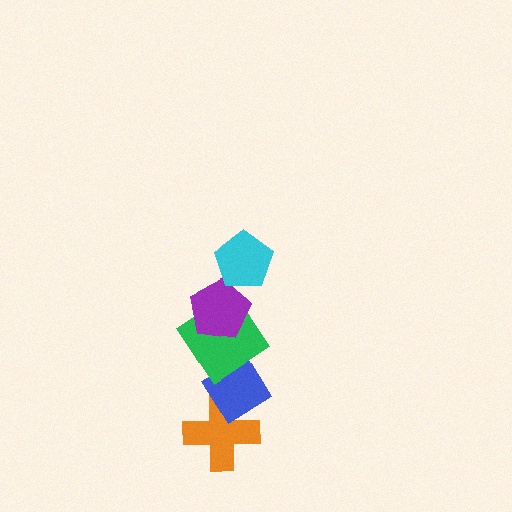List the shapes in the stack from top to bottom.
From top to bottom: the cyan pentagon, the purple pentagon, the green diamond, the blue diamond, the orange cross.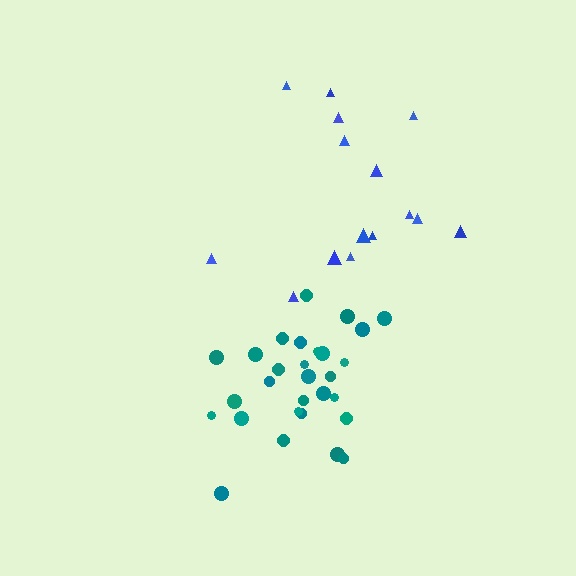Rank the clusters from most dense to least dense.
teal, blue.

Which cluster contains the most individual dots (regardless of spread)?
Teal (29).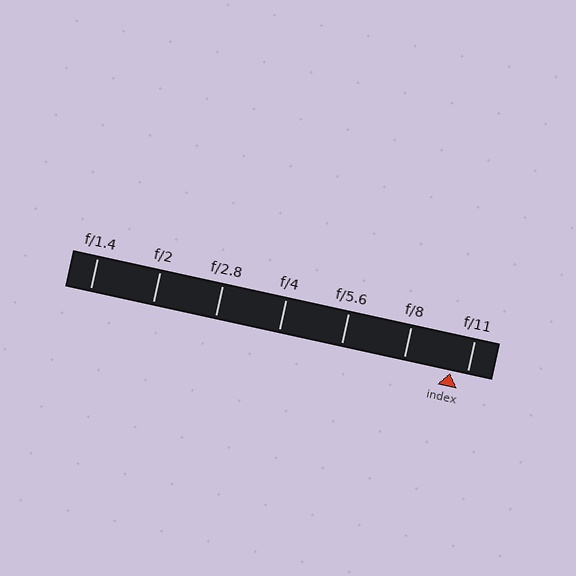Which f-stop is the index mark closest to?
The index mark is closest to f/11.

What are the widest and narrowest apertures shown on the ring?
The widest aperture shown is f/1.4 and the narrowest is f/11.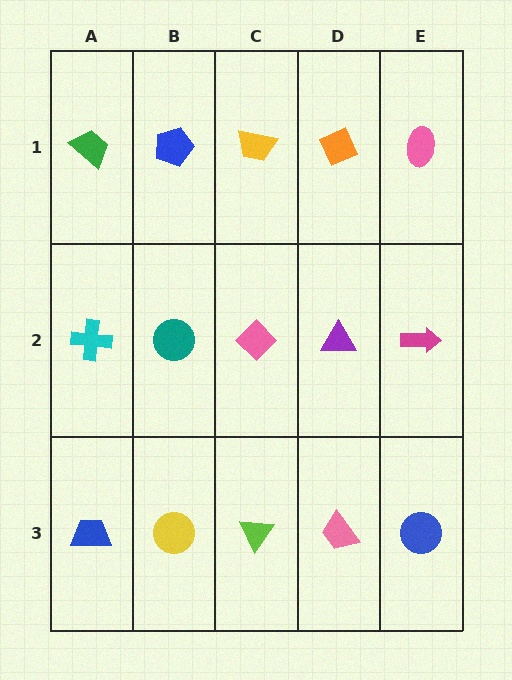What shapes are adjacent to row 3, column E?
A magenta arrow (row 2, column E), a pink trapezoid (row 3, column D).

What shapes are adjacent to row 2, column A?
A green trapezoid (row 1, column A), a blue trapezoid (row 3, column A), a teal circle (row 2, column B).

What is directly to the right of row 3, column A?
A yellow circle.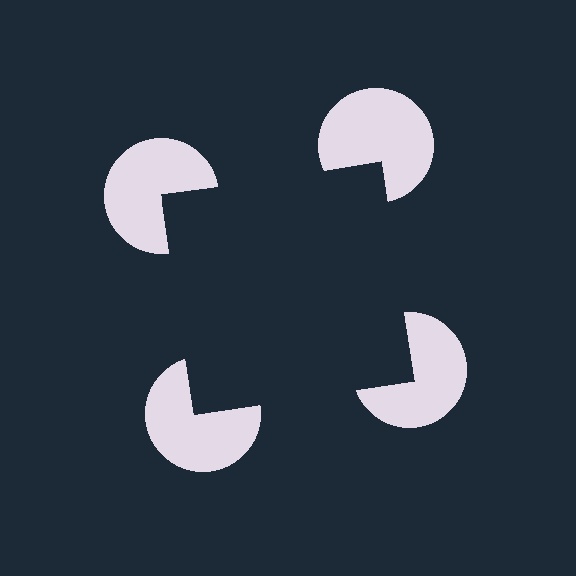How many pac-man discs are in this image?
There are 4 — one at each vertex of the illusory square.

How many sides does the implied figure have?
4 sides.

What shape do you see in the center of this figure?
An illusory square — its edges are inferred from the aligned wedge cuts in the pac-man discs, not physically drawn.